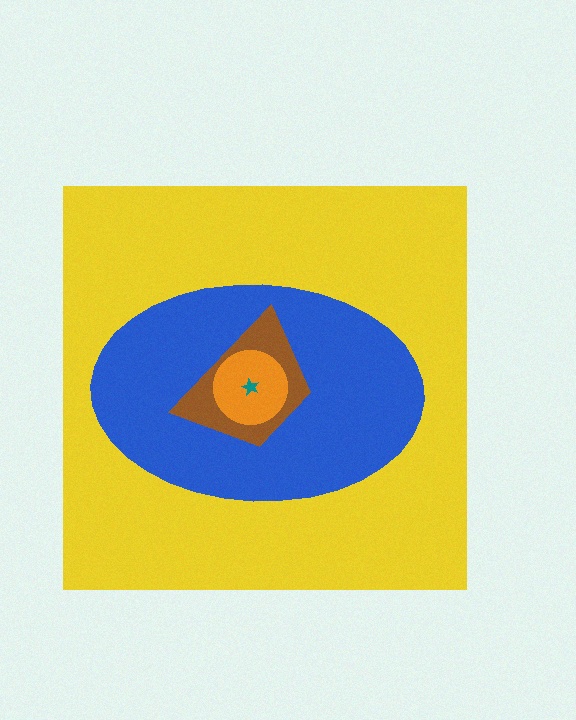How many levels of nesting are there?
5.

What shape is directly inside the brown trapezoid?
The orange circle.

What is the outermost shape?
The yellow square.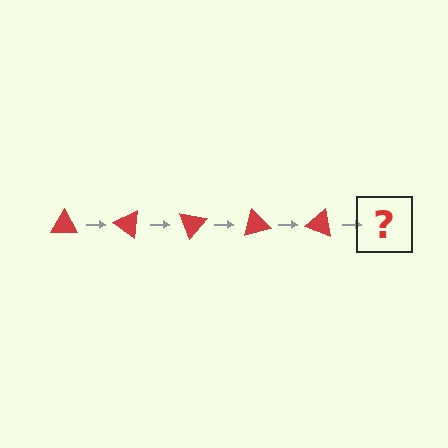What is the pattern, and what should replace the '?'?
The pattern is that the triangle rotates 35 degrees each step. The '?' should be a red triangle rotated 175 degrees.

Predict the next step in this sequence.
The next step is a red triangle rotated 175 degrees.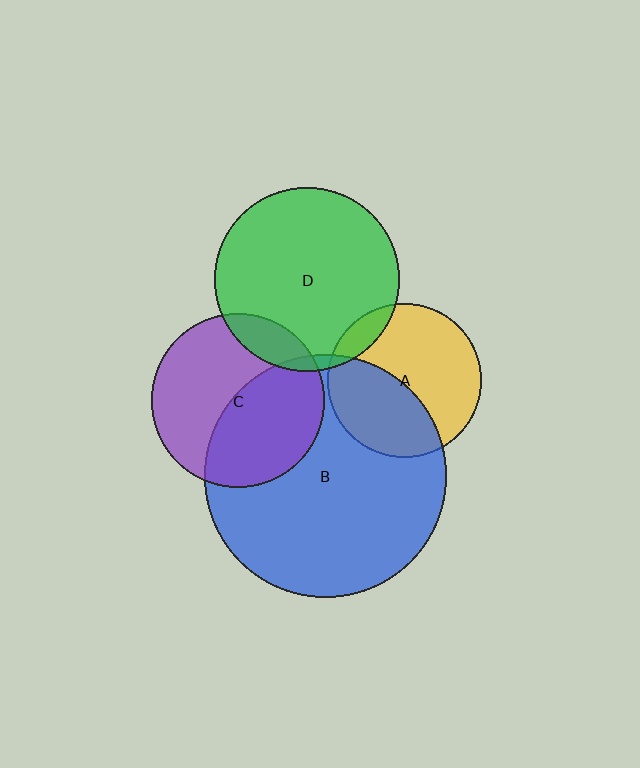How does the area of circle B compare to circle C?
Approximately 2.0 times.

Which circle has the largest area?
Circle B (blue).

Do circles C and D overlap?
Yes.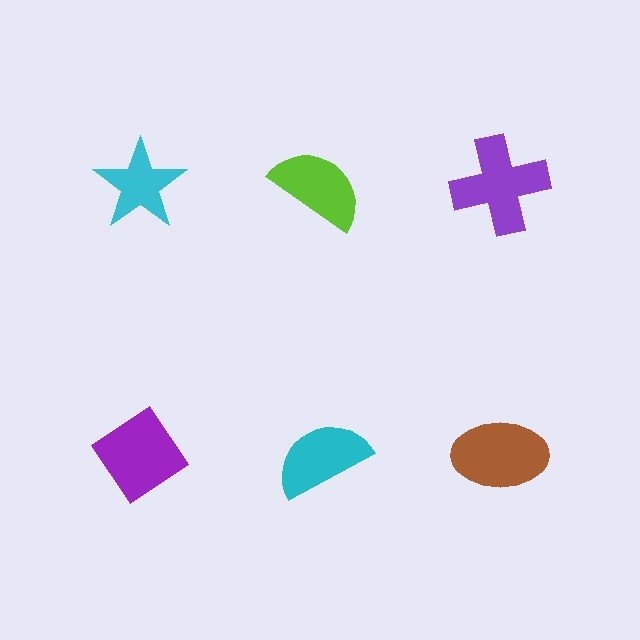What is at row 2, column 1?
A purple diamond.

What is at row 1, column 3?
A purple cross.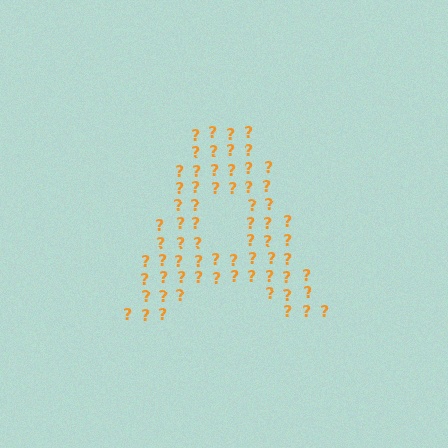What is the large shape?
The large shape is the letter A.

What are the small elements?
The small elements are question marks.